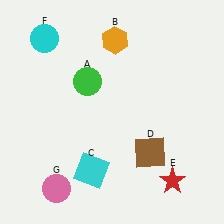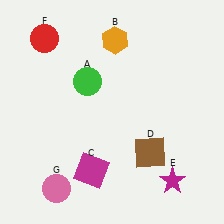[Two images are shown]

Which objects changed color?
C changed from cyan to magenta. E changed from red to magenta. F changed from cyan to red.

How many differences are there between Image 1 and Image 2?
There are 3 differences between the two images.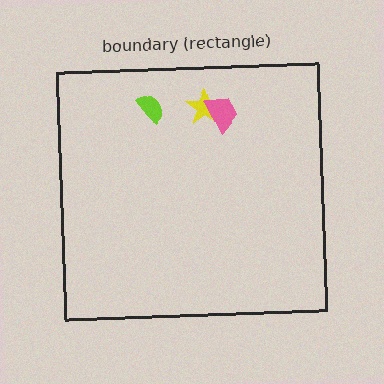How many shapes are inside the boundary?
3 inside, 0 outside.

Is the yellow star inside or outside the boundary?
Inside.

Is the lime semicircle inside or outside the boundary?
Inside.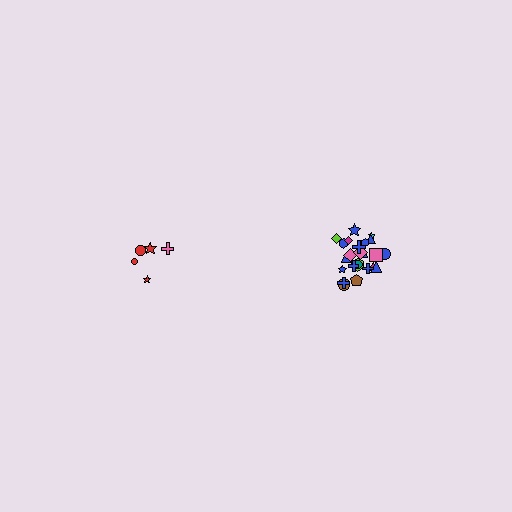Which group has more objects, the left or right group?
The right group.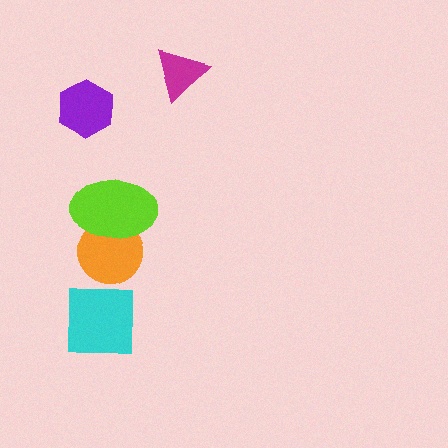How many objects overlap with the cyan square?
0 objects overlap with the cyan square.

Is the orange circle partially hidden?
Yes, it is partially covered by another shape.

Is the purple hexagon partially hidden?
No, no other shape covers it.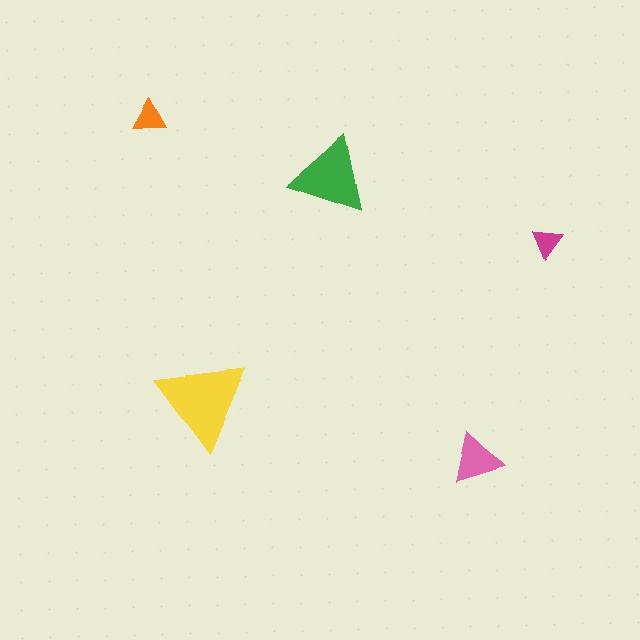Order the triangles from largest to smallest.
the yellow one, the green one, the pink one, the orange one, the magenta one.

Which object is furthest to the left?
The orange triangle is leftmost.